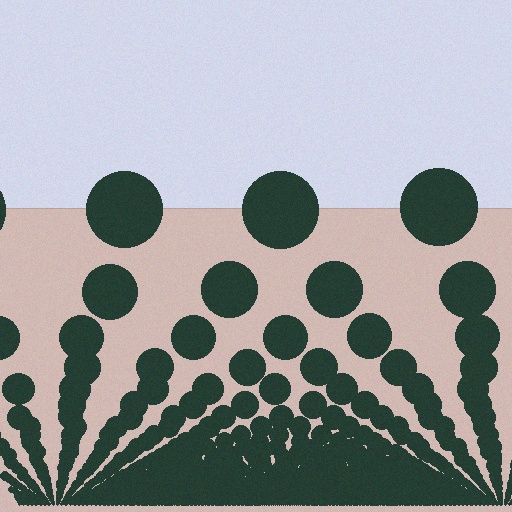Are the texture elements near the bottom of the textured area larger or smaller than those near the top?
Smaller. The gradient is inverted — elements near the bottom are smaller and denser.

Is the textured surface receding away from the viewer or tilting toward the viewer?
The surface appears to tilt toward the viewer. Texture elements get larger and sparser toward the top.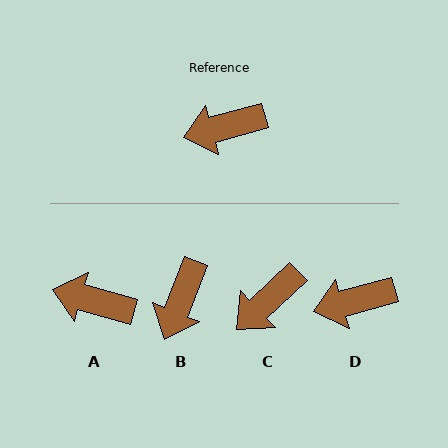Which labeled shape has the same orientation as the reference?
D.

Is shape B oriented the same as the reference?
No, it is off by about 53 degrees.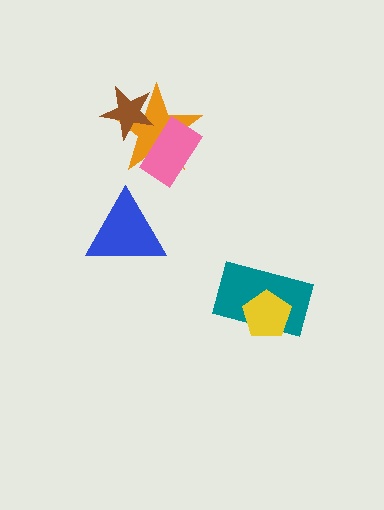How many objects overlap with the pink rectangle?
1 object overlaps with the pink rectangle.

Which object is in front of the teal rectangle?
The yellow pentagon is in front of the teal rectangle.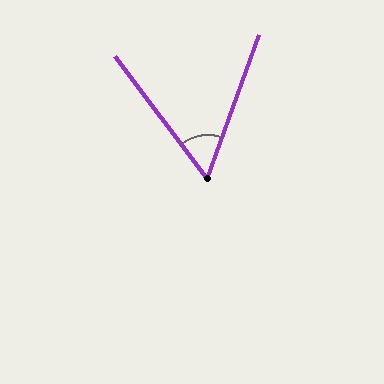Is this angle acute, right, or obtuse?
It is acute.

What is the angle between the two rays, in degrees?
Approximately 57 degrees.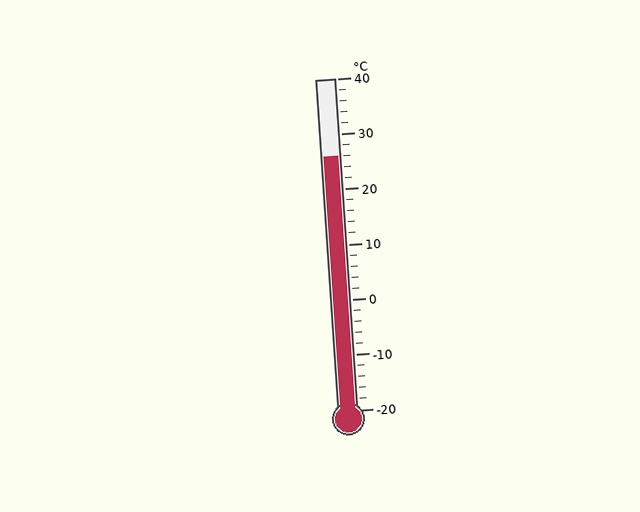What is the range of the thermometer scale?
The thermometer scale ranges from -20°C to 40°C.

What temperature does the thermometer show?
The thermometer shows approximately 26°C.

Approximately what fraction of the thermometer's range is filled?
The thermometer is filled to approximately 75% of its range.